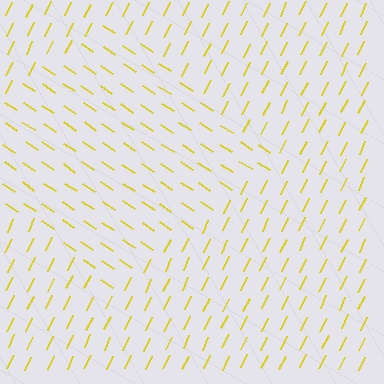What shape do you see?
I see a diamond.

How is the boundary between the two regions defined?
The boundary is defined purely by a change in line orientation (approximately 82 degrees difference). All lines are the same color and thickness.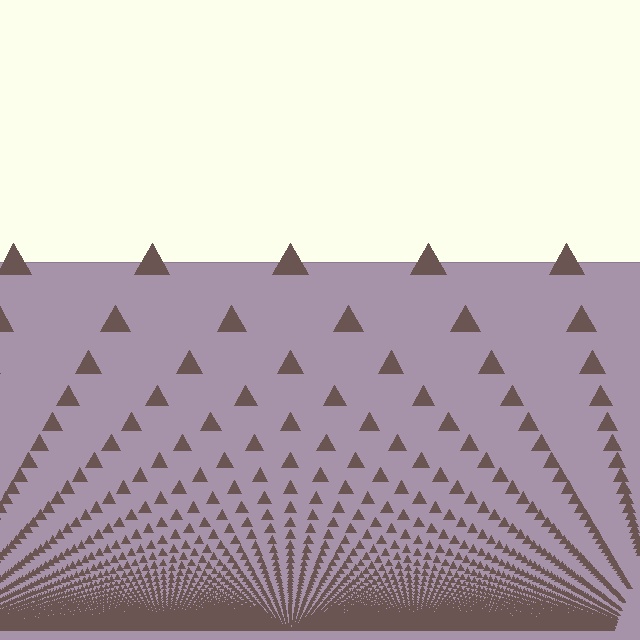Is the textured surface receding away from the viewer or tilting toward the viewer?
The surface appears to tilt toward the viewer. Texture elements get larger and sparser toward the top.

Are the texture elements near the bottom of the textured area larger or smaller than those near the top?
Smaller. The gradient is inverted — elements near the bottom are smaller and denser.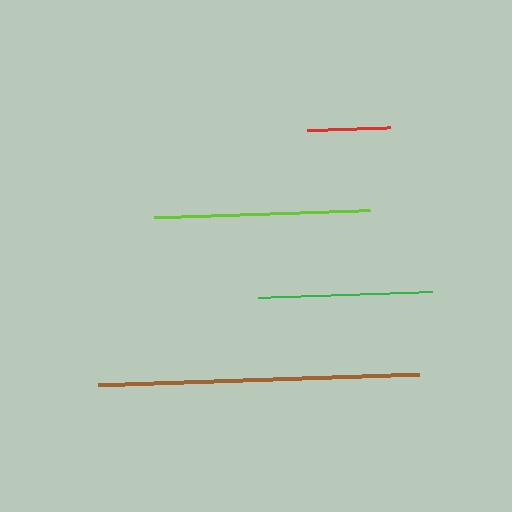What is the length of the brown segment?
The brown segment is approximately 320 pixels long.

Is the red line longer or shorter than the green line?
The green line is longer than the red line.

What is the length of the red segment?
The red segment is approximately 83 pixels long.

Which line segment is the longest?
The brown line is the longest at approximately 320 pixels.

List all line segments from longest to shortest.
From longest to shortest: brown, lime, green, red.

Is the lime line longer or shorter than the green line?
The lime line is longer than the green line.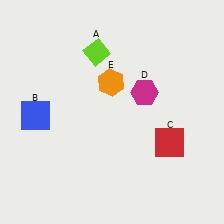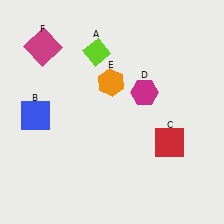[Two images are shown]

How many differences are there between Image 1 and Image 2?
There is 1 difference between the two images.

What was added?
A magenta square (F) was added in Image 2.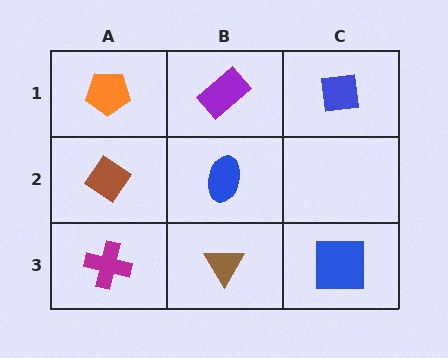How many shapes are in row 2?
2 shapes.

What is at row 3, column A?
A magenta cross.